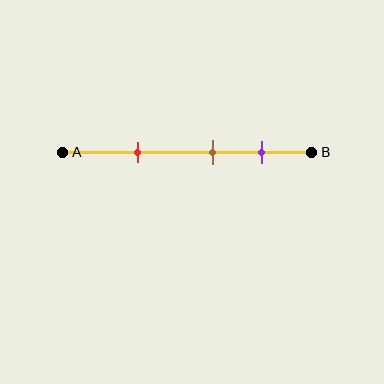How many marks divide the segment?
There are 3 marks dividing the segment.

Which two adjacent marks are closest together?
The brown and purple marks are the closest adjacent pair.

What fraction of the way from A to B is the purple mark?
The purple mark is approximately 80% (0.8) of the way from A to B.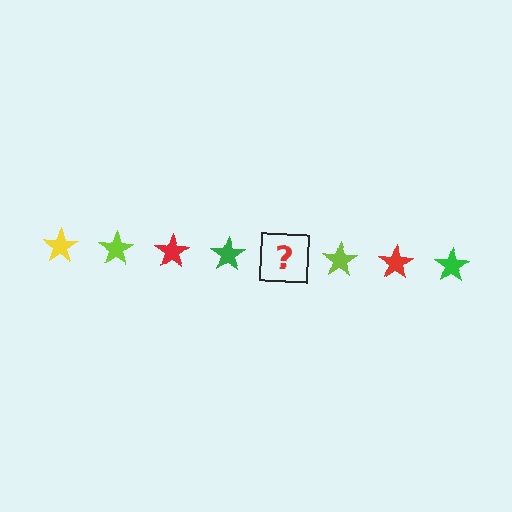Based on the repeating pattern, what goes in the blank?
The blank should be a yellow star.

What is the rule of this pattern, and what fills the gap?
The rule is that the pattern cycles through yellow, lime, red, green stars. The gap should be filled with a yellow star.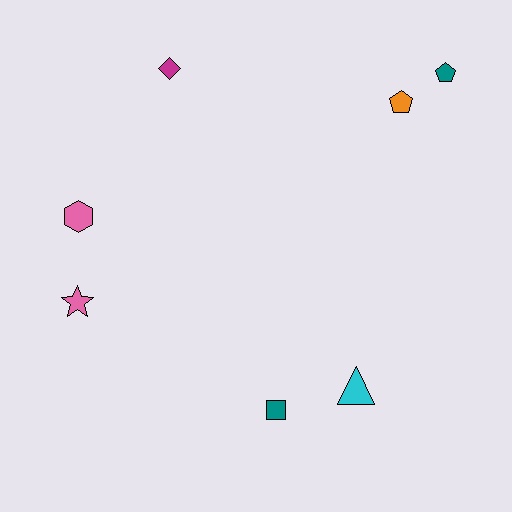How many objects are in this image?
There are 7 objects.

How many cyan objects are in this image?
There is 1 cyan object.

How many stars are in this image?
There is 1 star.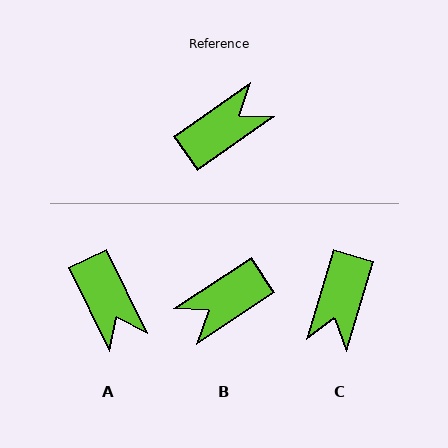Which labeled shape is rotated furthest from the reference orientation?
B, about 178 degrees away.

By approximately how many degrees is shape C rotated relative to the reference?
Approximately 142 degrees clockwise.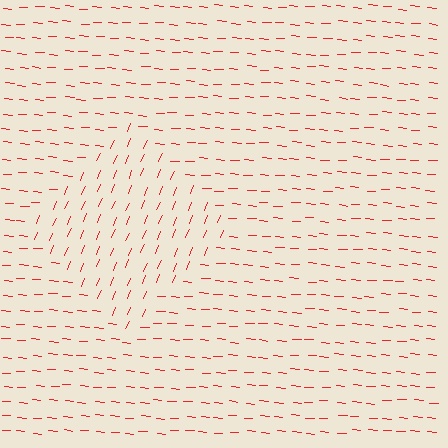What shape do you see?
I see a diamond.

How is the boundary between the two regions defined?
The boundary is defined purely by a change in line orientation (approximately 71 degrees difference). All lines are the same color and thickness.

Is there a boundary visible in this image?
Yes, there is a texture boundary formed by a change in line orientation.